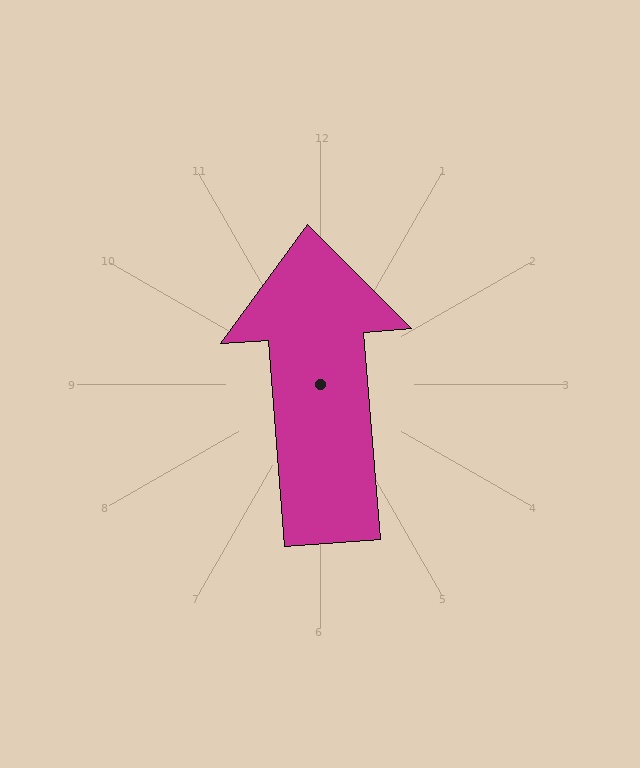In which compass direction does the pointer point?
North.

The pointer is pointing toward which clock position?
Roughly 12 o'clock.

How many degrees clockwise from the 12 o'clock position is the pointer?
Approximately 356 degrees.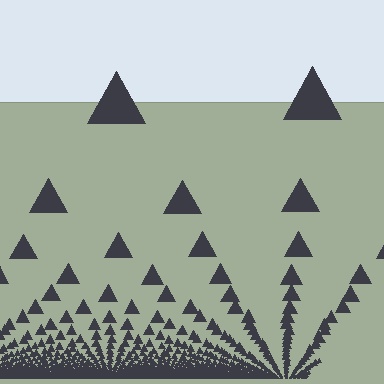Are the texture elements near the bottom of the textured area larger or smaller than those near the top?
Smaller. The gradient is inverted — elements near the bottom are smaller and denser.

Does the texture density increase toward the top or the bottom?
Density increases toward the bottom.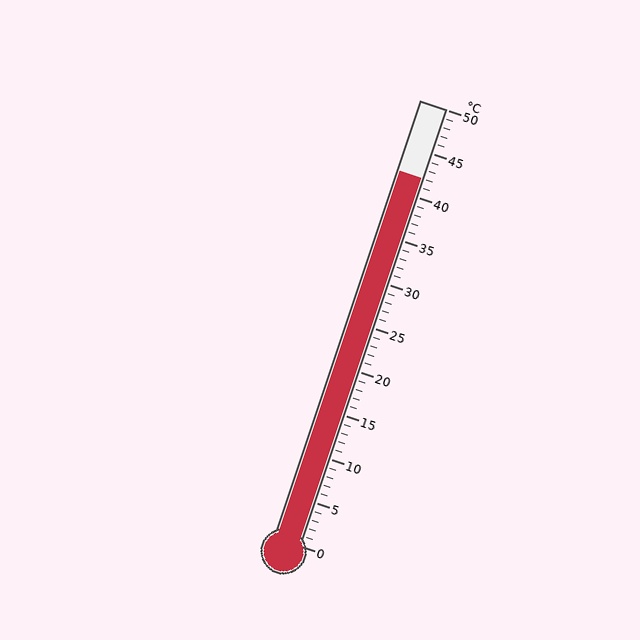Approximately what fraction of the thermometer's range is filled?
The thermometer is filled to approximately 85% of its range.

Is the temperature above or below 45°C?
The temperature is below 45°C.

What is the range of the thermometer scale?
The thermometer scale ranges from 0°C to 50°C.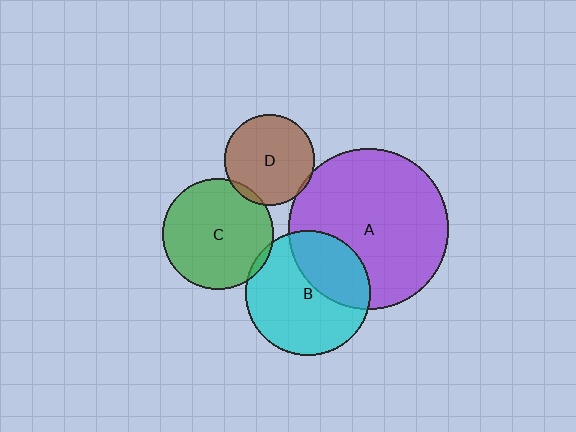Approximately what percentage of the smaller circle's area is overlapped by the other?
Approximately 5%.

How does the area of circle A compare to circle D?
Approximately 3.2 times.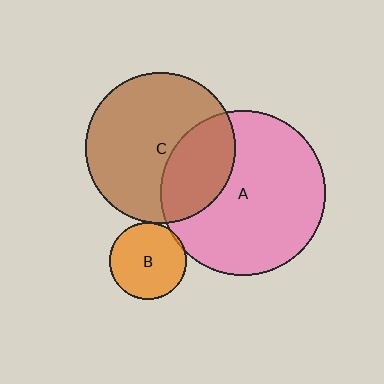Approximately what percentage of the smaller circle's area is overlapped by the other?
Approximately 5%.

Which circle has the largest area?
Circle A (pink).